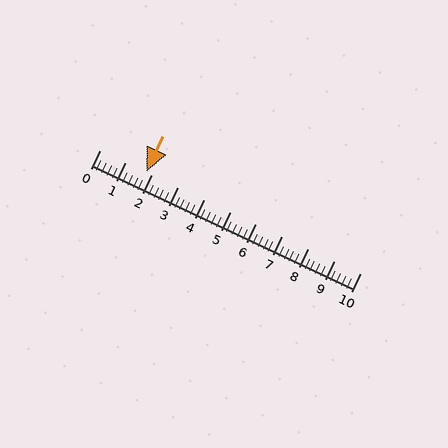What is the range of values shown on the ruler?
The ruler shows values from 0 to 10.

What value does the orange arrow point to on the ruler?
The orange arrow points to approximately 1.8.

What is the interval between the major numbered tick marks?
The major tick marks are spaced 1 units apart.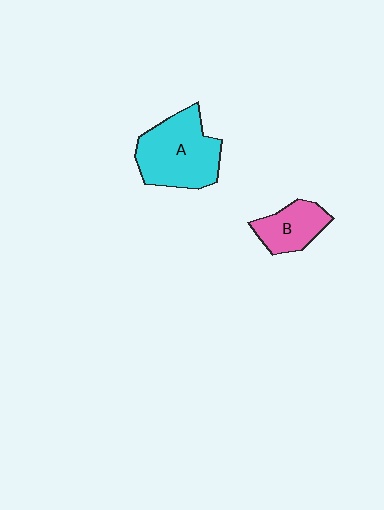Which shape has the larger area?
Shape A (cyan).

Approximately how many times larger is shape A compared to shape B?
Approximately 1.8 times.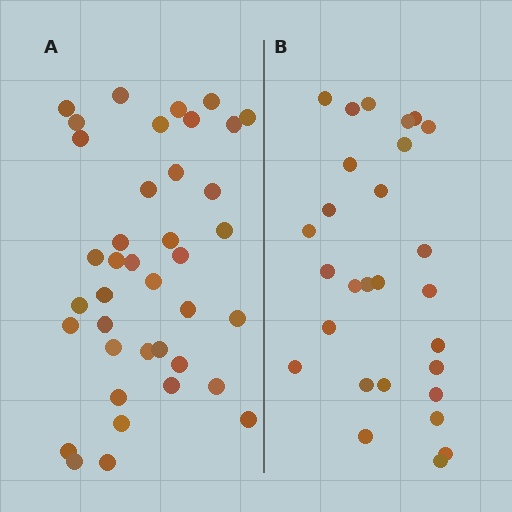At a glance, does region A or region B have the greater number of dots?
Region A (the left region) has more dots.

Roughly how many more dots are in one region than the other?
Region A has roughly 12 or so more dots than region B.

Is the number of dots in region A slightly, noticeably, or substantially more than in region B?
Region A has noticeably more, but not dramatically so. The ratio is roughly 1.4 to 1.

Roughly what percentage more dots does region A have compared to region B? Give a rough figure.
About 40% more.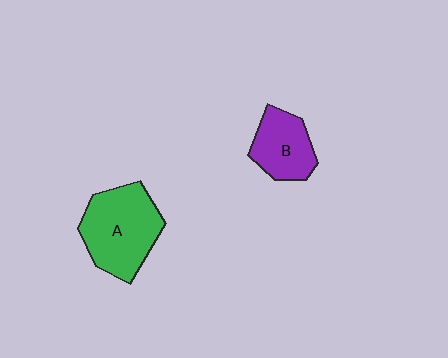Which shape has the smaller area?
Shape B (purple).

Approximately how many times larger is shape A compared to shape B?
Approximately 1.6 times.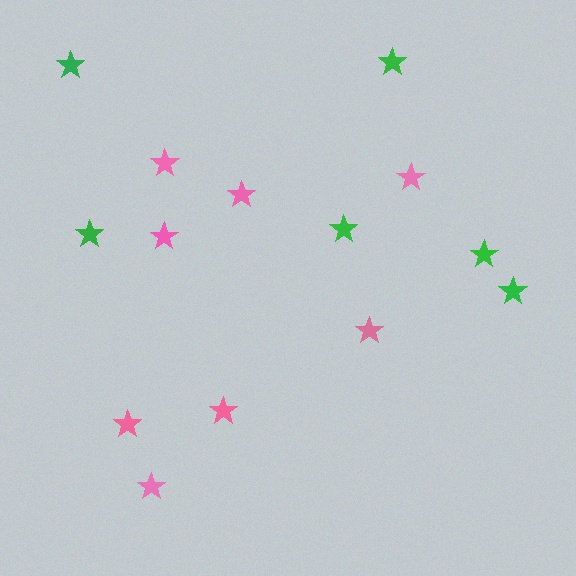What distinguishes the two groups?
There are 2 groups: one group of pink stars (8) and one group of green stars (6).